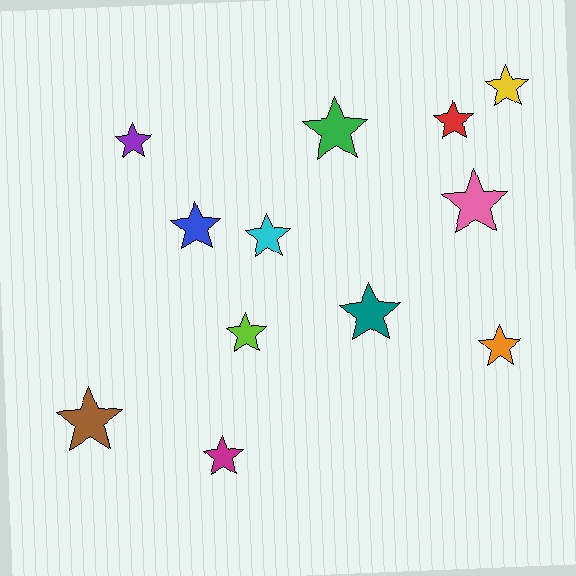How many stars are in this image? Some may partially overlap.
There are 12 stars.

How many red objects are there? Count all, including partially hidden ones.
There is 1 red object.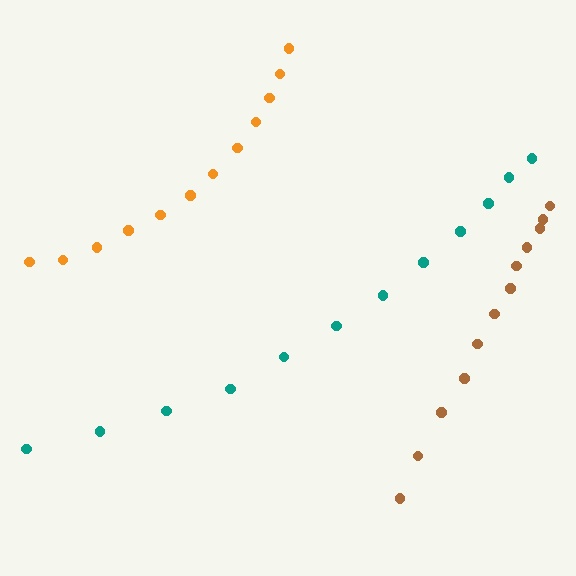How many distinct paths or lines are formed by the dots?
There are 3 distinct paths.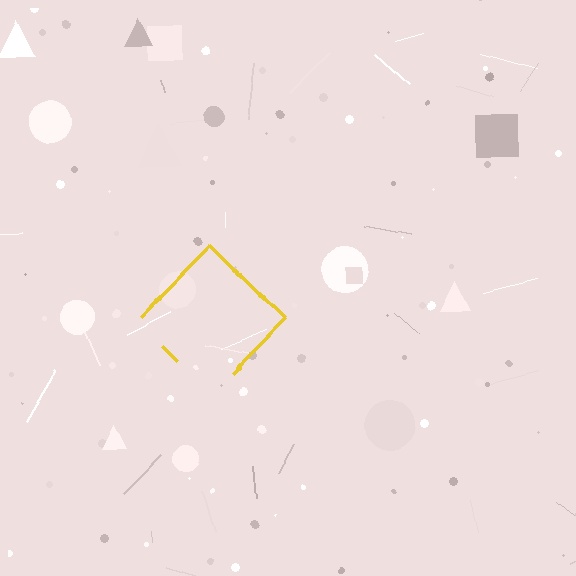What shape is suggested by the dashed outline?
The dashed outline suggests a diamond.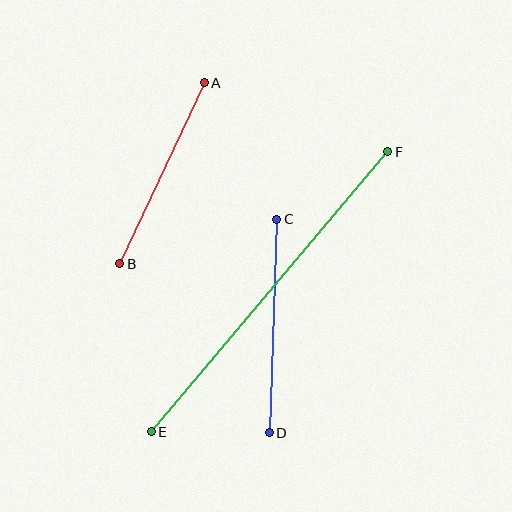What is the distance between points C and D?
The distance is approximately 214 pixels.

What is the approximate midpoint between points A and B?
The midpoint is at approximately (162, 173) pixels.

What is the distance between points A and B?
The distance is approximately 199 pixels.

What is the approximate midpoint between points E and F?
The midpoint is at approximately (269, 292) pixels.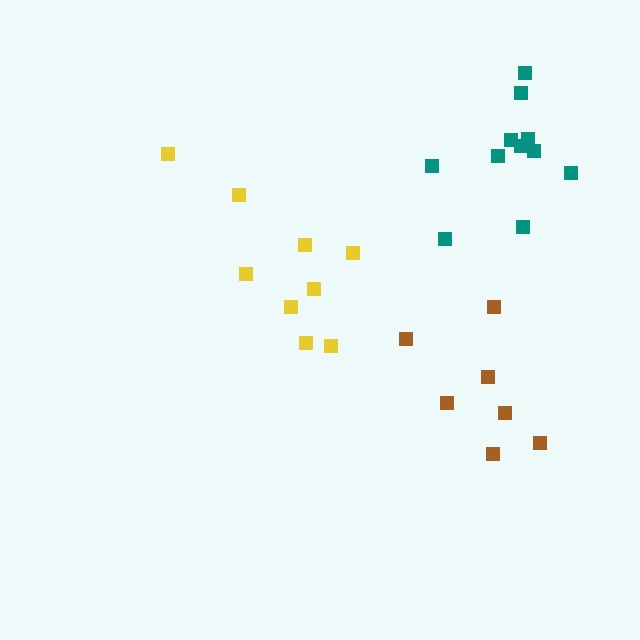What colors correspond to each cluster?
The clusters are colored: yellow, teal, brown.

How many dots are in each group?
Group 1: 9 dots, Group 2: 11 dots, Group 3: 7 dots (27 total).